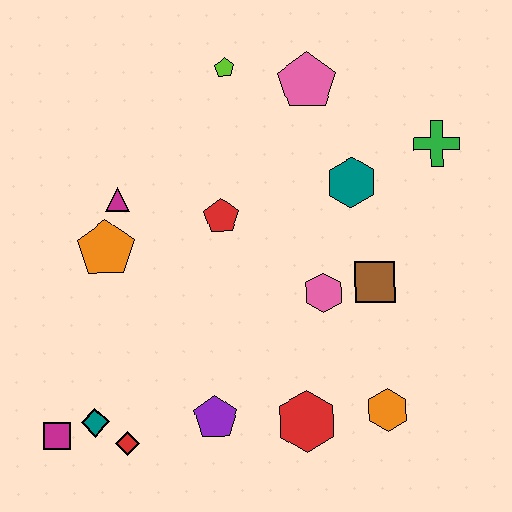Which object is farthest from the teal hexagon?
The magenta square is farthest from the teal hexagon.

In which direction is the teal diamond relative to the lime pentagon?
The teal diamond is below the lime pentagon.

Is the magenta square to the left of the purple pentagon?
Yes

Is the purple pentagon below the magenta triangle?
Yes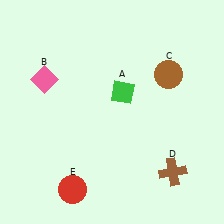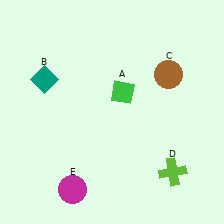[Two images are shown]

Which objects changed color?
B changed from pink to teal. D changed from brown to lime. E changed from red to magenta.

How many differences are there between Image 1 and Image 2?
There are 3 differences between the two images.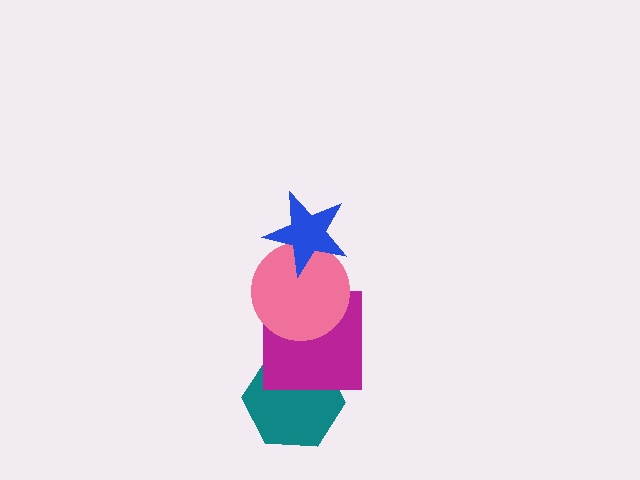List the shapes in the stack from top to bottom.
From top to bottom: the blue star, the pink circle, the magenta square, the teal hexagon.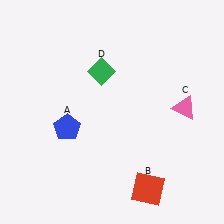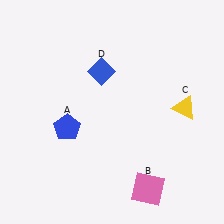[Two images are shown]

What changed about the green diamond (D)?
In Image 1, D is green. In Image 2, it changed to blue.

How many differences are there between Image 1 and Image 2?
There are 3 differences between the two images.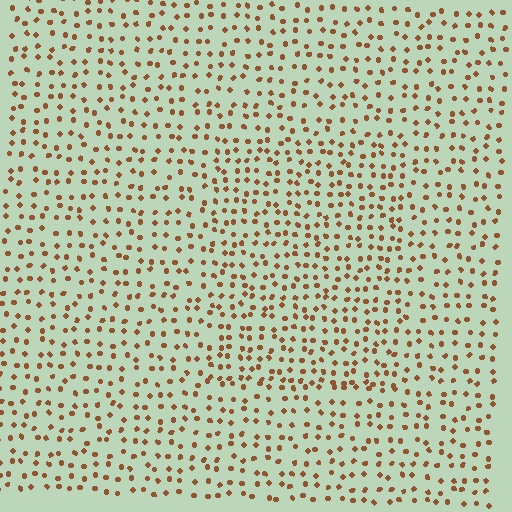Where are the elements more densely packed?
The elements are more densely packed inside the rectangle boundary.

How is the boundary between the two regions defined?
The boundary is defined by a change in element density (approximately 1.4x ratio). All elements are the same color, size, and shape.